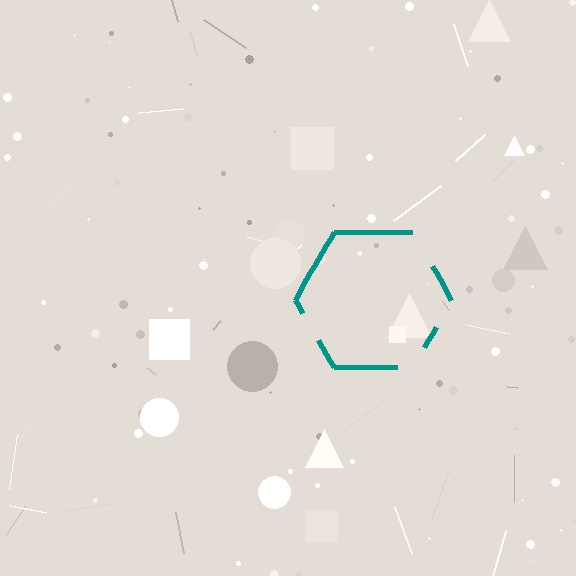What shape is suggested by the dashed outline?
The dashed outline suggests a hexagon.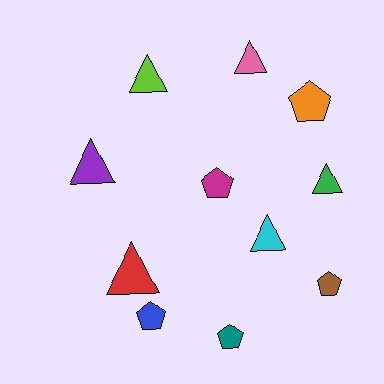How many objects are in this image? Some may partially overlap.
There are 11 objects.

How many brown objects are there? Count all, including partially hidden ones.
There is 1 brown object.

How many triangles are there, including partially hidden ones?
There are 6 triangles.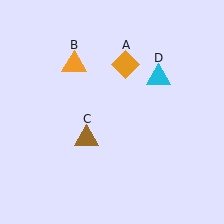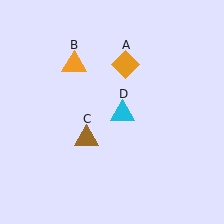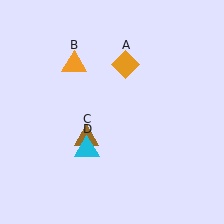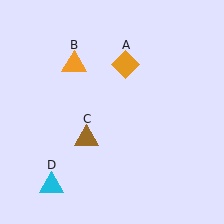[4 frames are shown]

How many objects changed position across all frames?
1 object changed position: cyan triangle (object D).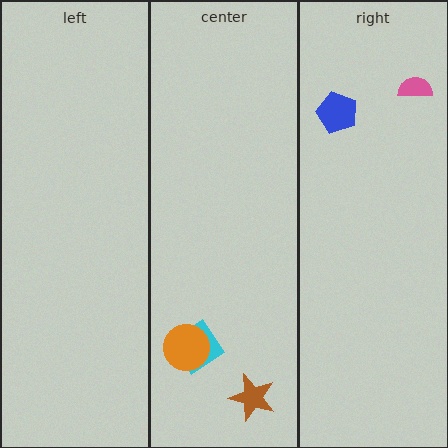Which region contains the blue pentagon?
The right region.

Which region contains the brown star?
The center region.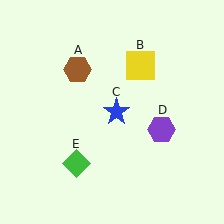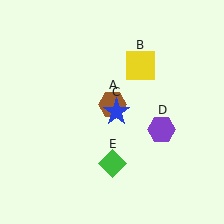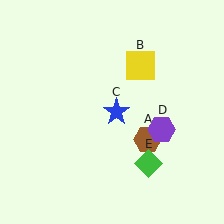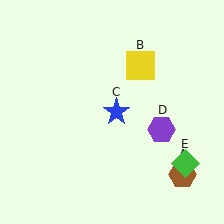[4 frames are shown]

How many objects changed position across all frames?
2 objects changed position: brown hexagon (object A), green diamond (object E).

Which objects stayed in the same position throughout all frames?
Yellow square (object B) and blue star (object C) and purple hexagon (object D) remained stationary.